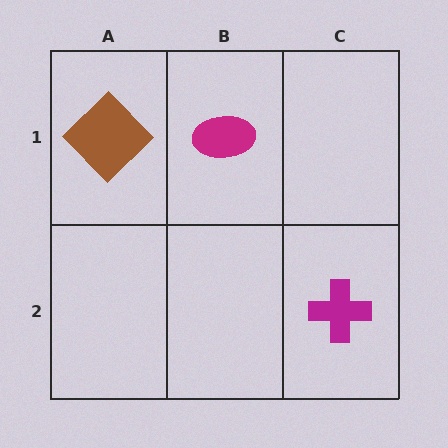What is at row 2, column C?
A magenta cross.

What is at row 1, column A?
A brown diamond.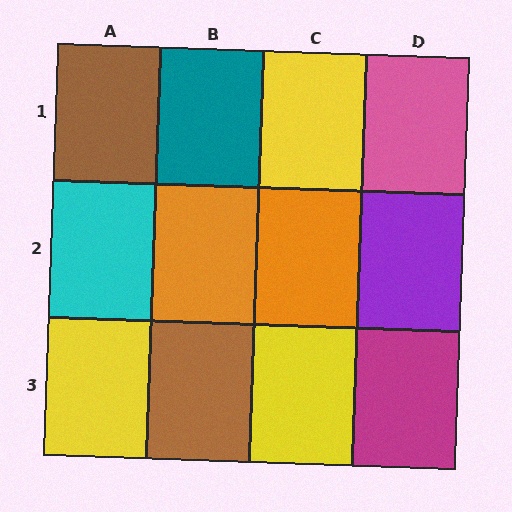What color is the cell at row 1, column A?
Brown.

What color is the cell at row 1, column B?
Teal.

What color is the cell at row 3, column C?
Yellow.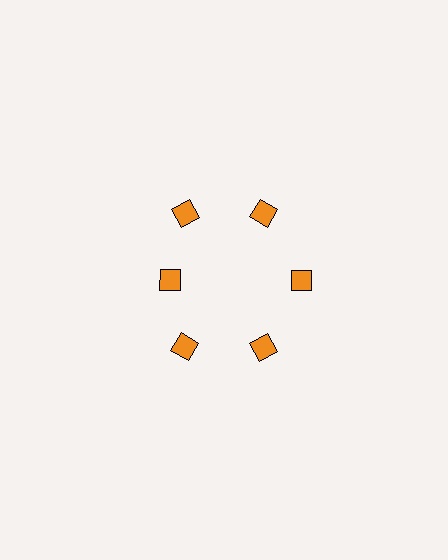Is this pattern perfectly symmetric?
No. The 6 orange diamonds are arranged in a ring, but one element near the 9 o'clock position is pulled inward toward the center, breaking the 6-fold rotational symmetry.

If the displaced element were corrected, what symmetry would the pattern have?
It would have 6-fold rotational symmetry — the pattern would map onto itself every 60 degrees.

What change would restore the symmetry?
The symmetry would be restored by moving it outward, back onto the ring so that all 6 diamonds sit at equal angles and equal distance from the center.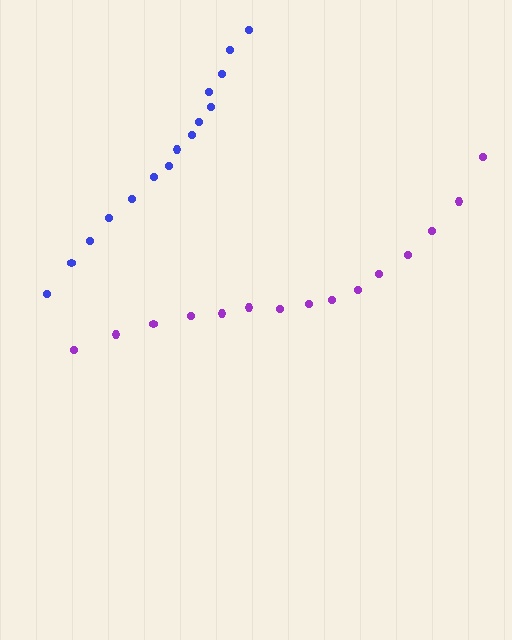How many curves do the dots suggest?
There are 2 distinct paths.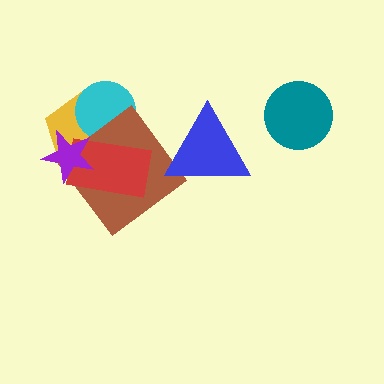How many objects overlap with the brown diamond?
4 objects overlap with the brown diamond.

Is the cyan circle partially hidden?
Yes, it is partially covered by another shape.